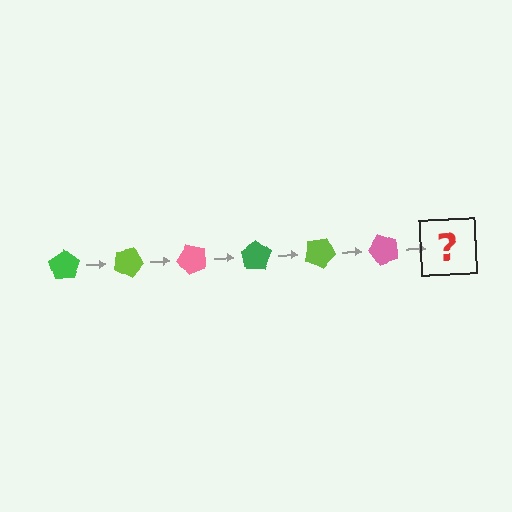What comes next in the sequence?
The next element should be a green pentagon, rotated 150 degrees from the start.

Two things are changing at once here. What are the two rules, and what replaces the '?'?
The two rules are that it rotates 25 degrees each step and the color cycles through green, lime, and pink. The '?' should be a green pentagon, rotated 150 degrees from the start.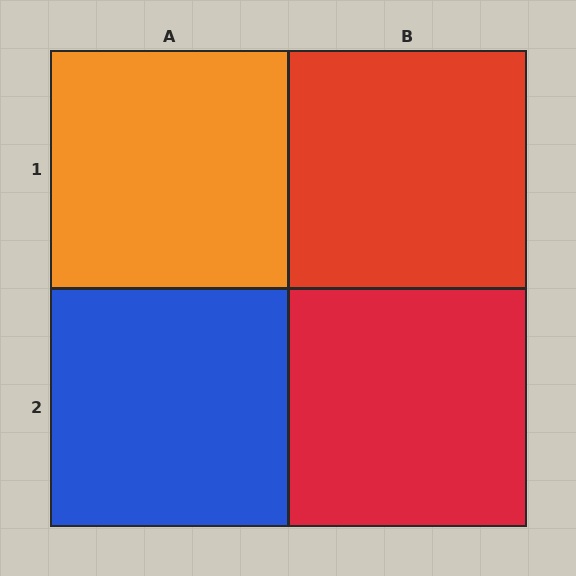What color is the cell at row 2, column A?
Blue.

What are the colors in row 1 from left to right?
Orange, red.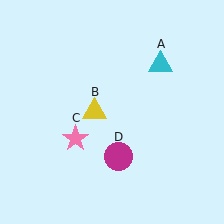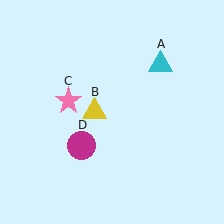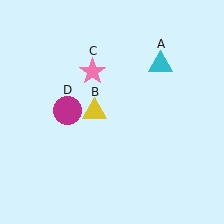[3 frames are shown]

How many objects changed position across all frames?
2 objects changed position: pink star (object C), magenta circle (object D).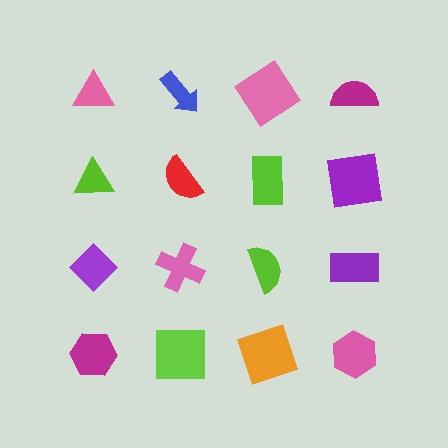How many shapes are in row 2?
4 shapes.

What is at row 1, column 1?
A pink triangle.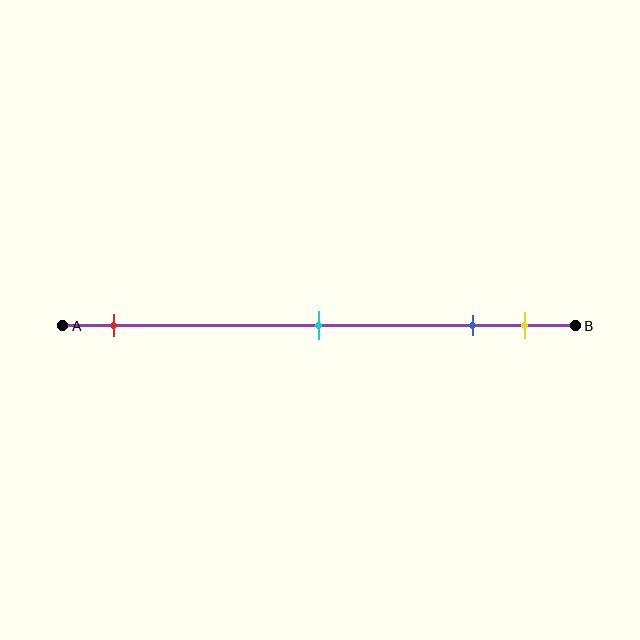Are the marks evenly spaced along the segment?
No, the marks are not evenly spaced.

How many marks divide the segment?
There are 4 marks dividing the segment.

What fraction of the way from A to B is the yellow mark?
The yellow mark is approximately 90% (0.9) of the way from A to B.